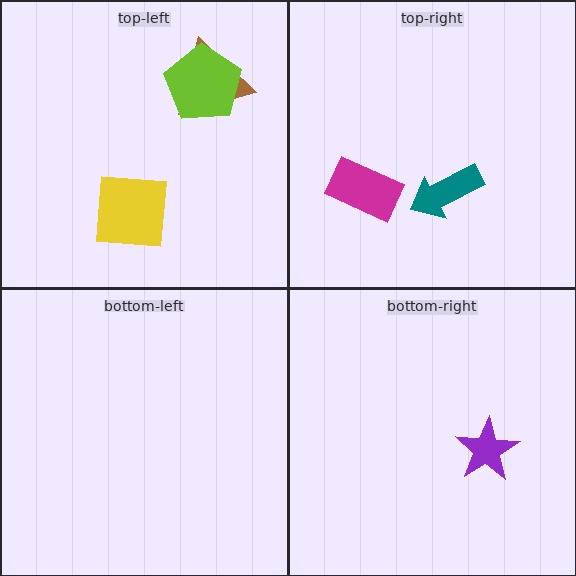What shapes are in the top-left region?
The brown triangle, the yellow square, the lime pentagon.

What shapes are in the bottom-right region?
The purple star.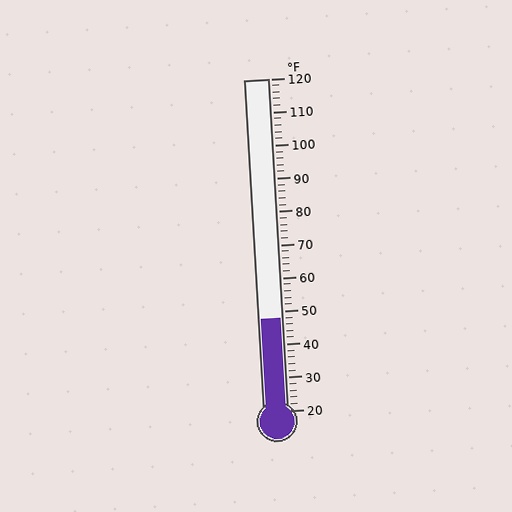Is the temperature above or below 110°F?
The temperature is below 110°F.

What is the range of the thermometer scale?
The thermometer scale ranges from 20°F to 120°F.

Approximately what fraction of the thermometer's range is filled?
The thermometer is filled to approximately 30% of its range.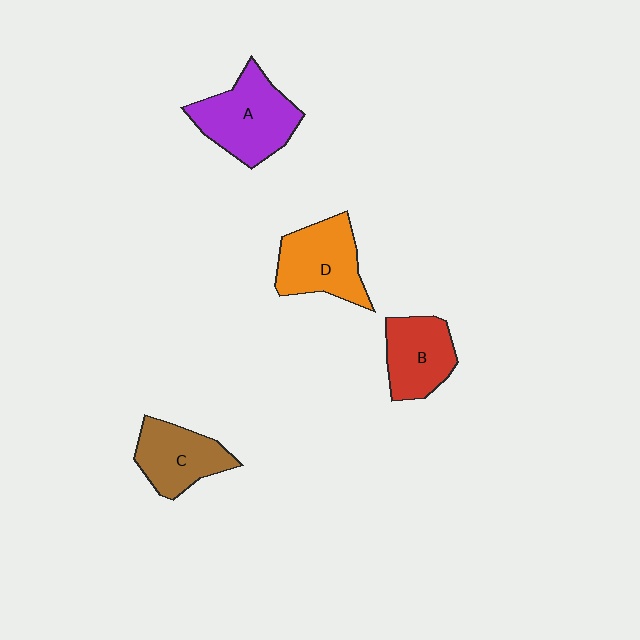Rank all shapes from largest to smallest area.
From largest to smallest: A (purple), D (orange), C (brown), B (red).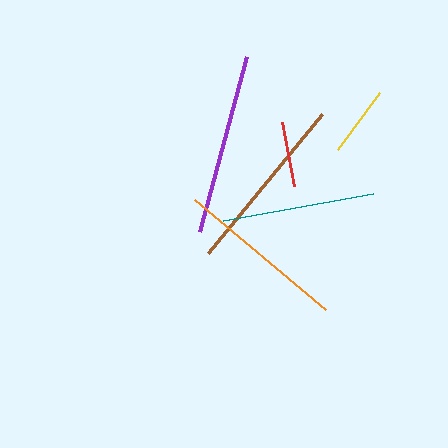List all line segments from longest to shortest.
From longest to shortest: purple, brown, orange, teal, yellow, red.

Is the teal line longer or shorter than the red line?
The teal line is longer than the red line.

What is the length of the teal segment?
The teal segment is approximately 153 pixels long.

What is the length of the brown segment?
The brown segment is approximately 179 pixels long.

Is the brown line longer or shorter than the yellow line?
The brown line is longer than the yellow line.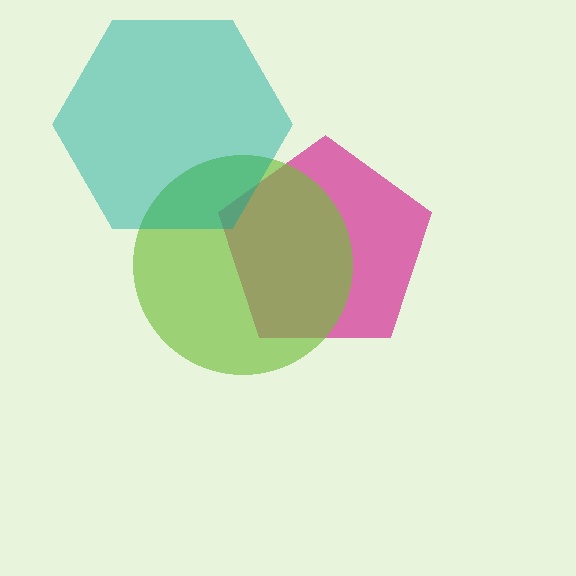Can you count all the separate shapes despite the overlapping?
Yes, there are 3 separate shapes.